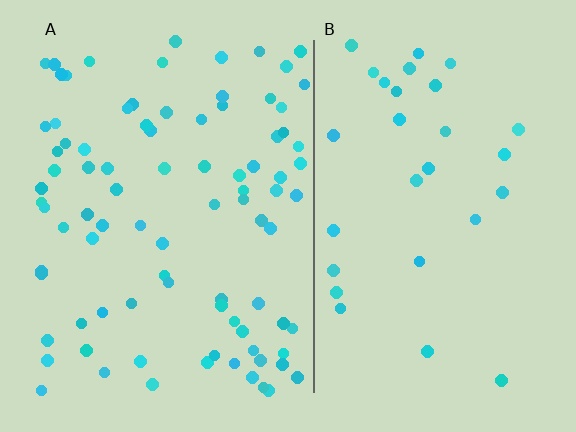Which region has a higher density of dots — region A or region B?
A (the left).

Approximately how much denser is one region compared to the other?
Approximately 3.0× — region A over region B.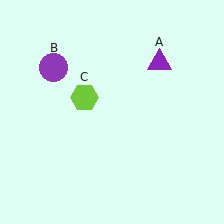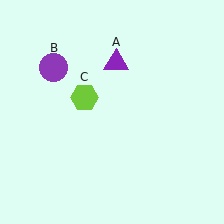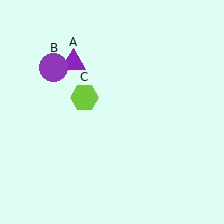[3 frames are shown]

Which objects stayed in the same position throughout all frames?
Purple circle (object B) and lime hexagon (object C) remained stationary.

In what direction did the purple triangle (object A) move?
The purple triangle (object A) moved left.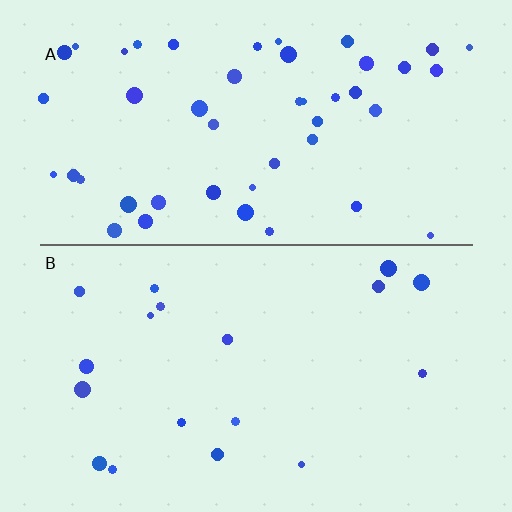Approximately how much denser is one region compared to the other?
Approximately 2.7× — region A over region B.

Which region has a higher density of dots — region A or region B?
A (the top).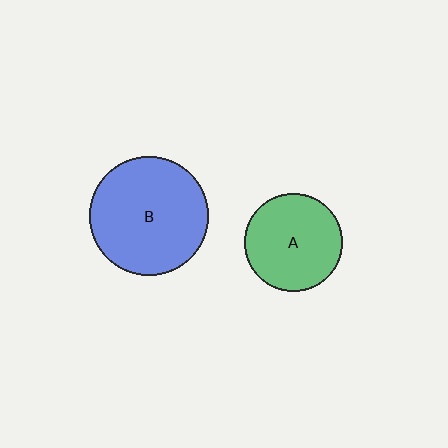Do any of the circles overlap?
No, none of the circles overlap.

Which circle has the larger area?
Circle B (blue).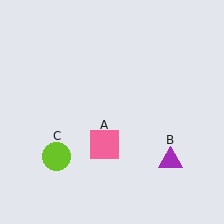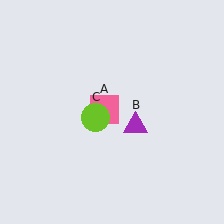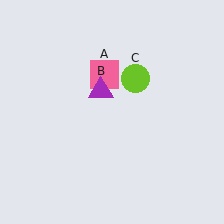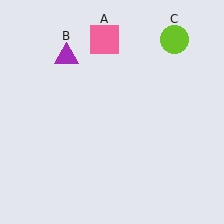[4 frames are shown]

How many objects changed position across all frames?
3 objects changed position: pink square (object A), purple triangle (object B), lime circle (object C).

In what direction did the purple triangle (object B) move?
The purple triangle (object B) moved up and to the left.